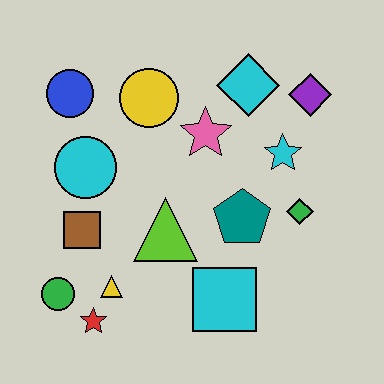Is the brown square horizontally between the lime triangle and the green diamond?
No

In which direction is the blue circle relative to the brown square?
The blue circle is above the brown square.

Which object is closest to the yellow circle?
The pink star is closest to the yellow circle.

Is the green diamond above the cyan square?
Yes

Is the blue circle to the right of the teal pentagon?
No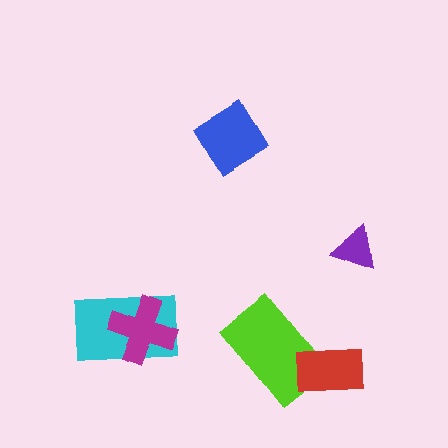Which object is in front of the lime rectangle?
The red rectangle is in front of the lime rectangle.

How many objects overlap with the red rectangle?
1 object overlaps with the red rectangle.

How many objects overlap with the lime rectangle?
1 object overlaps with the lime rectangle.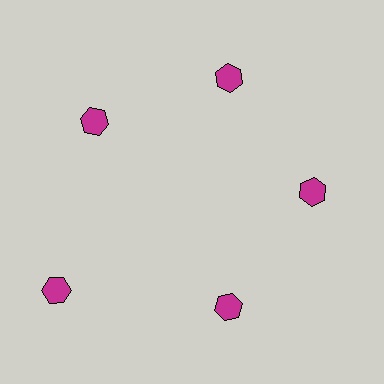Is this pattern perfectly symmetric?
No. The 5 magenta hexagons are arranged in a ring, but one element near the 8 o'clock position is pushed outward from the center, breaking the 5-fold rotational symmetry.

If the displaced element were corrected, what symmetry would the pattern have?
It would have 5-fold rotational symmetry — the pattern would map onto itself every 72 degrees.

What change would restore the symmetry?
The symmetry would be restored by moving it inward, back onto the ring so that all 5 hexagons sit at equal angles and equal distance from the center.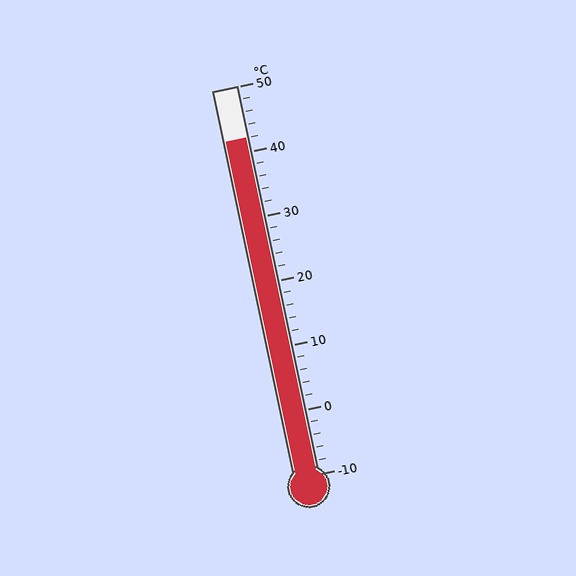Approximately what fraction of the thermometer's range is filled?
The thermometer is filled to approximately 85% of its range.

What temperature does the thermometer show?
The thermometer shows approximately 42°C.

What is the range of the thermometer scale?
The thermometer scale ranges from -10°C to 50°C.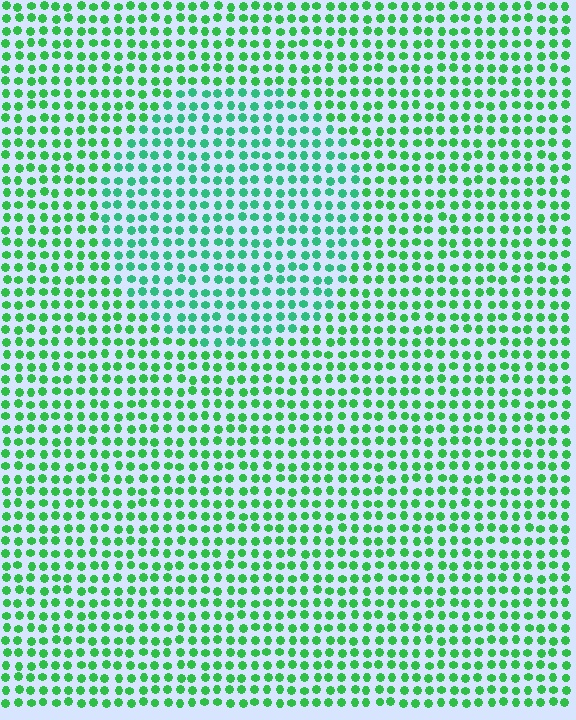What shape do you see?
I see a circle.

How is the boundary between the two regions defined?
The boundary is defined purely by a slight shift in hue (about 25 degrees). Spacing, size, and orientation are identical on both sides.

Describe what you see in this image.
The image is filled with small green elements in a uniform arrangement. A circle-shaped region is visible where the elements are tinted to a slightly different hue, forming a subtle color boundary.